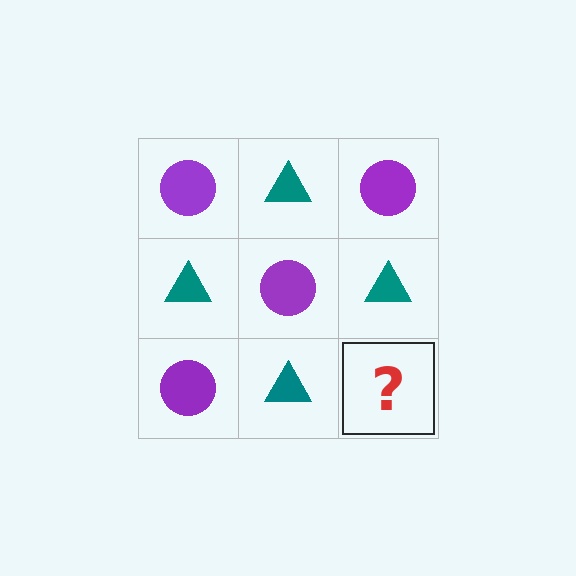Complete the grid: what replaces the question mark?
The question mark should be replaced with a purple circle.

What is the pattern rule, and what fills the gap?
The rule is that it alternates purple circle and teal triangle in a checkerboard pattern. The gap should be filled with a purple circle.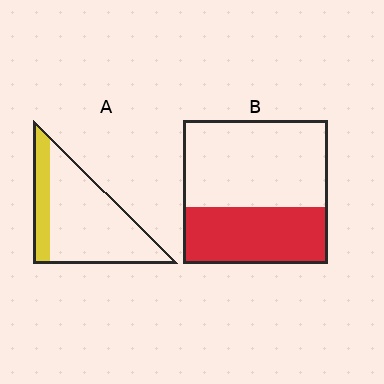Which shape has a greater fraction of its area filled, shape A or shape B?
Shape B.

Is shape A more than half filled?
No.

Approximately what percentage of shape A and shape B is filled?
A is approximately 20% and B is approximately 40%.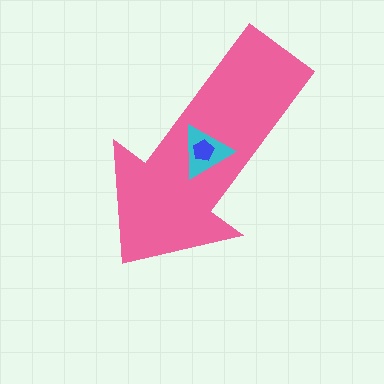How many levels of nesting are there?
3.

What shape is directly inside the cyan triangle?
The blue pentagon.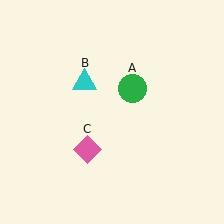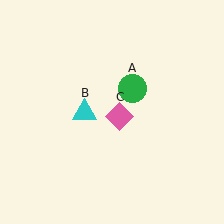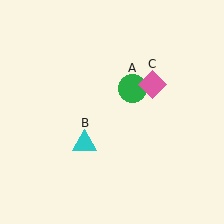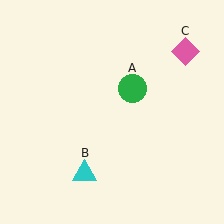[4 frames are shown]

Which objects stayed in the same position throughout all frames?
Green circle (object A) remained stationary.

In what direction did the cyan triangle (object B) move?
The cyan triangle (object B) moved down.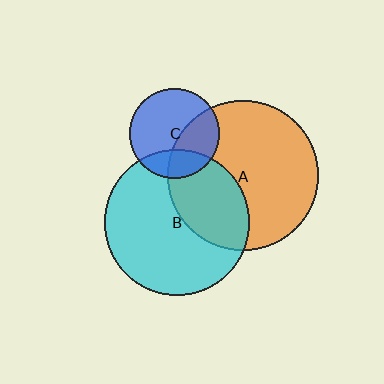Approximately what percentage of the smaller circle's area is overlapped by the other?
Approximately 35%.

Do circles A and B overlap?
Yes.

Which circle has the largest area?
Circle A (orange).